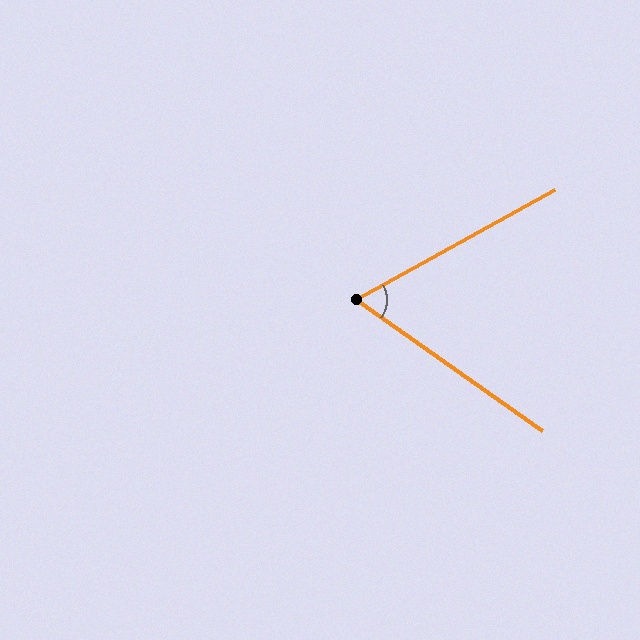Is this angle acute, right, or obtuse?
It is acute.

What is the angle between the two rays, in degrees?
Approximately 64 degrees.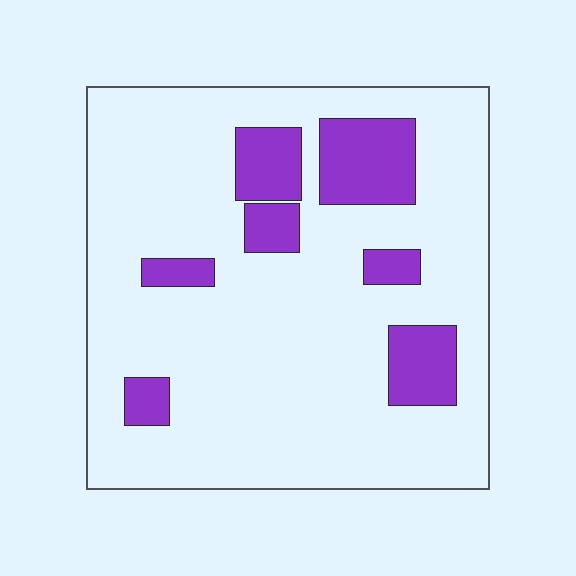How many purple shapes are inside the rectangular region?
7.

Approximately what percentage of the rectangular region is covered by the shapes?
Approximately 15%.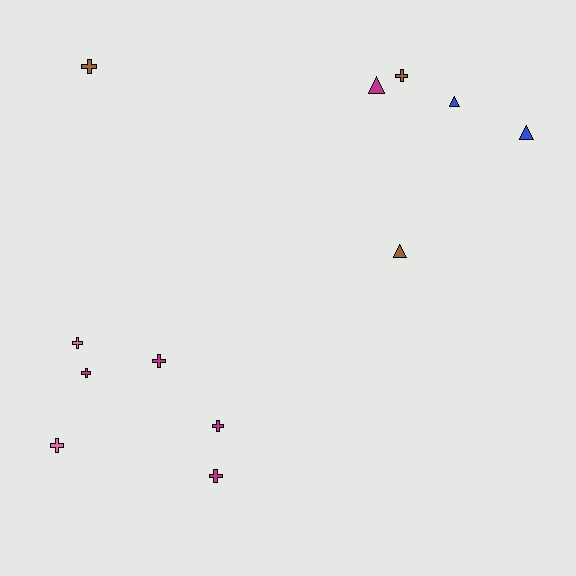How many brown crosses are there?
There are 2 brown crosses.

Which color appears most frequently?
Magenta, with 5 objects.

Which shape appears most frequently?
Cross, with 8 objects.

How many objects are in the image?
There are 12 objects.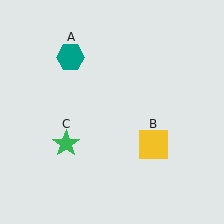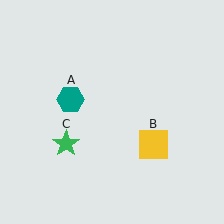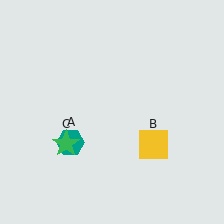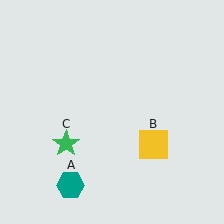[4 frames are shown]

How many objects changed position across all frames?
1 object changed position: teal hexagon (object A).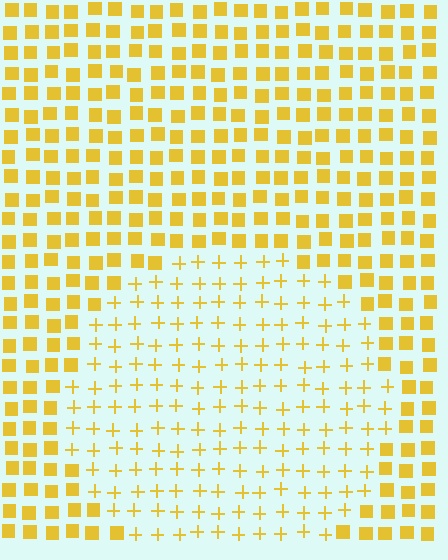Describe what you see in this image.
The image is filled with small yellow elements arranged in a uniform grid. A circle-shaped region contains plus signs, while the surrounding area contains squares. The boundary is defined purely by the change in element shape.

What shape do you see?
I see a circle.